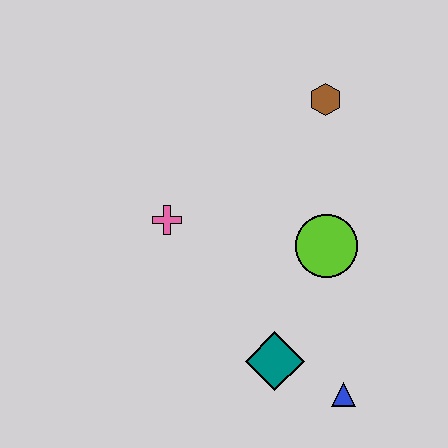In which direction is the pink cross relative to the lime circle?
The pink cross is to the left of the lime circle.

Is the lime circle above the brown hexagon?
No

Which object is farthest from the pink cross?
The blue triangle is farthest from the pink cross.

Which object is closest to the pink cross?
The lime circle is closest to the pink cross.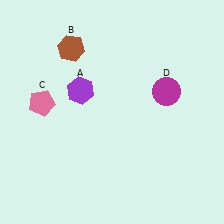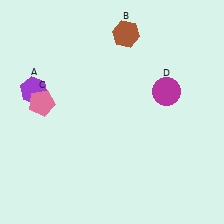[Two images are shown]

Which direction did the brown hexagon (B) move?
The brown hexagon (B) moved right.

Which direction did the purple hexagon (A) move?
The purple hexagon (A) moved left.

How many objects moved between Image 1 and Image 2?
2 objects moved between the two images.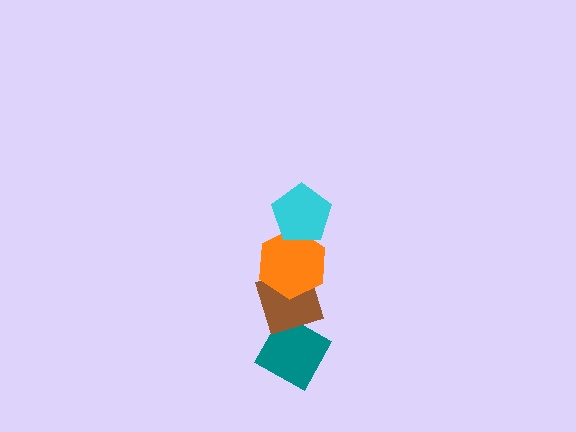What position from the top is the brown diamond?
The brown diamond is 3rd from the top.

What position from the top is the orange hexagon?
The orange hexagon is 2nd from the top.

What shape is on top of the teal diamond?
The brown diamond is on top of the teal diamond.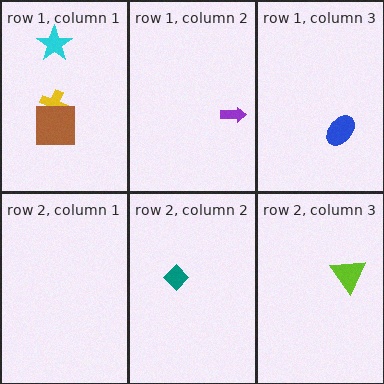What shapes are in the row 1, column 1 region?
The cyan star, the yellow cross, the brown square.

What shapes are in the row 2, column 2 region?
The teal diamond.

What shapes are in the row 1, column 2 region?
The purple arrow.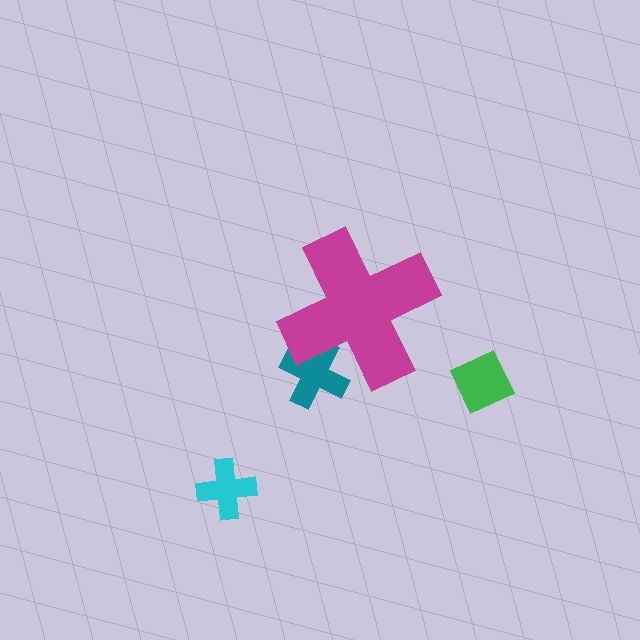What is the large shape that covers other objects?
A magenta cross.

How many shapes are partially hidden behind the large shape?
1 shape is partially hidden.